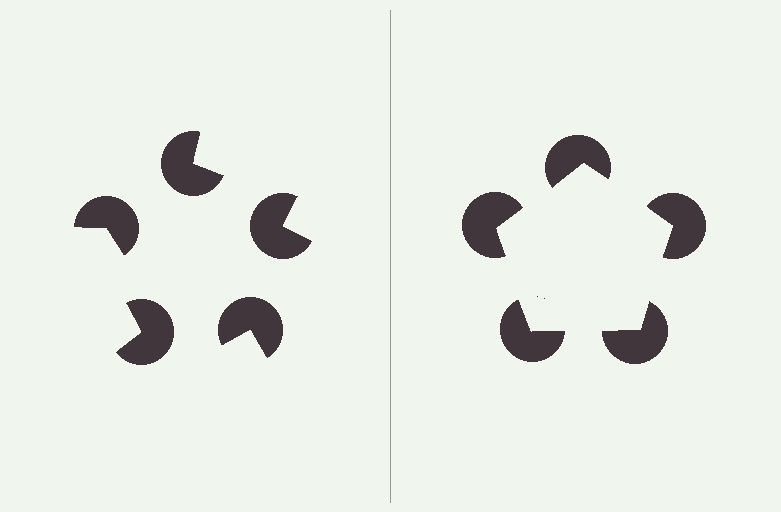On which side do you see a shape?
An illusory pentagon appears on the right side. On the left side the wedge cuts are rotated, so no coherent shape forms.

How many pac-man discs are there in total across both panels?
10 — 5 on each side.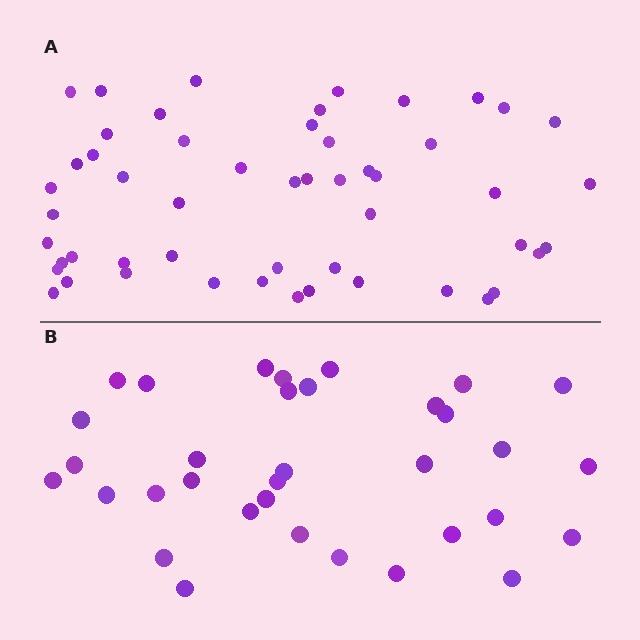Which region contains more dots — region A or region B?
Region A (the top region) has more dots.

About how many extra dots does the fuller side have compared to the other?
Region A has approximately 20 more dots than region B.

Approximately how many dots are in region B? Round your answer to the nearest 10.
About 30 dots. (The exact count is 34, which rounds to 30.)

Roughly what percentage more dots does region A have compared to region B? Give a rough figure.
About 55% more.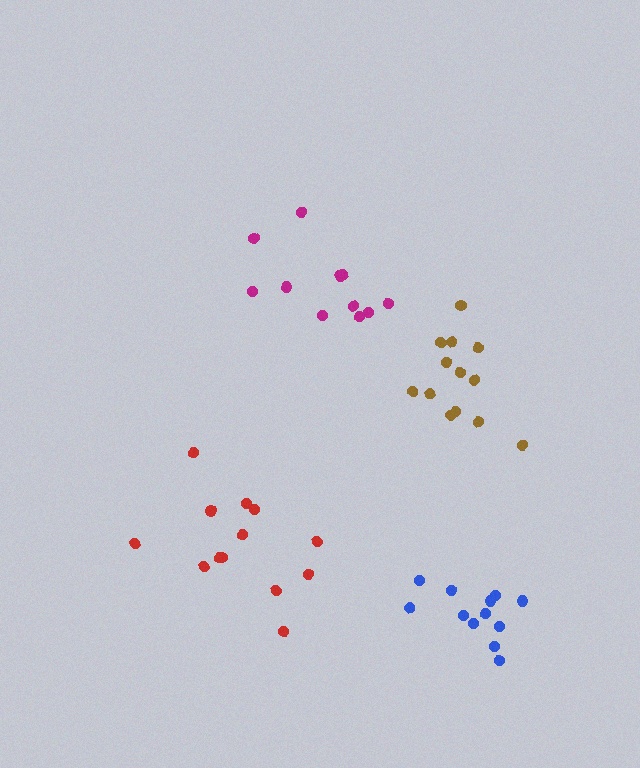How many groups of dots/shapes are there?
There are 4 groups.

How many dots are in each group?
Group 1: 12 dots, Group 2: 14 dots, Group 3: 11 dots, Group 4: 13 dots (50 total).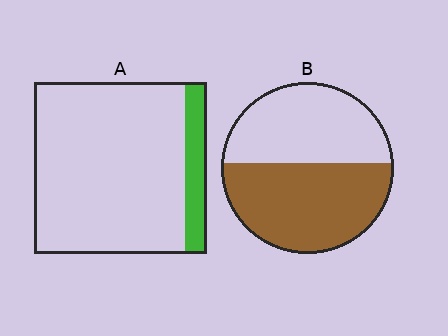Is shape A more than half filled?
No.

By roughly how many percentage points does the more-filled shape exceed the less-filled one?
By roughly 40 percentage points (B over A).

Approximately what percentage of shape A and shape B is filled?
A is approximately 15% and B is approximately 55%.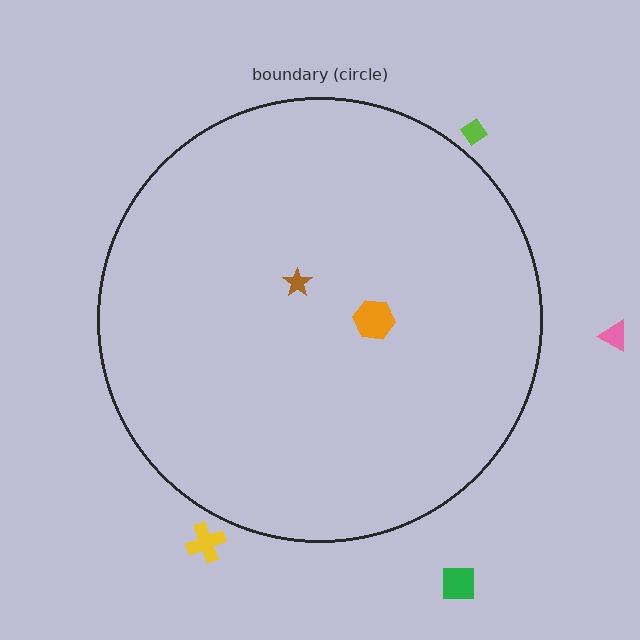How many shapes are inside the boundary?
2 inside, 4 outside.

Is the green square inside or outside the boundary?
Outside.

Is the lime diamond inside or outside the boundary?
Outside.